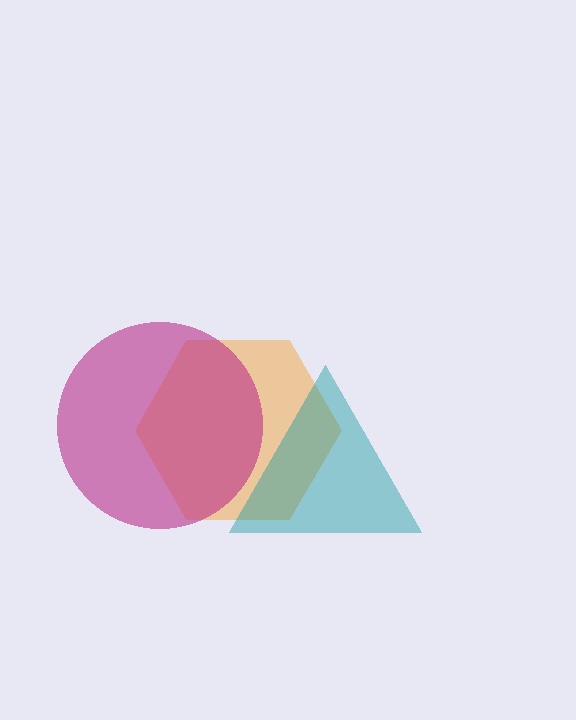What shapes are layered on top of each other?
The layered shapes are: an orange hexagon, a teal triangle, a magenta circle.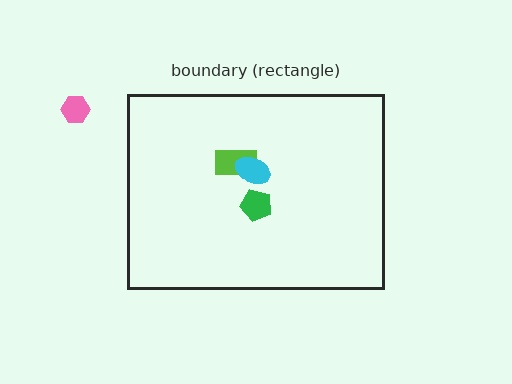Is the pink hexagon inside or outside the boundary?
Outside.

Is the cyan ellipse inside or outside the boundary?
Inside.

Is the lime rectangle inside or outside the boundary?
Inside.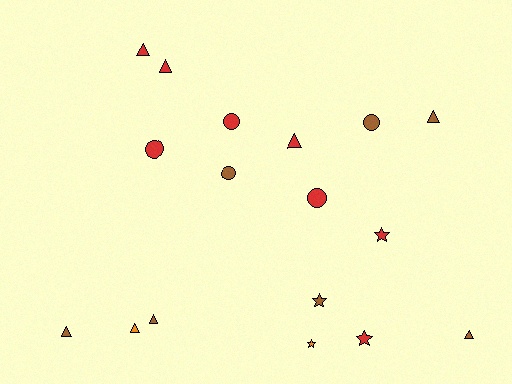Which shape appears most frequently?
Triangle, with 8 objects.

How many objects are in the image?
There are 17 objects.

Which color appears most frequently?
Red, with 8 objects.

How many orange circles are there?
There are no orange circles.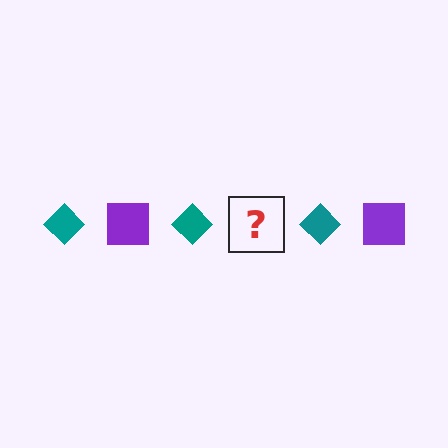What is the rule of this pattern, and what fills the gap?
The rule is that the pattern alternates between teal diamond and purple square. The gap should be filled with a purple square.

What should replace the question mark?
The question mark should be replaced with a purple square.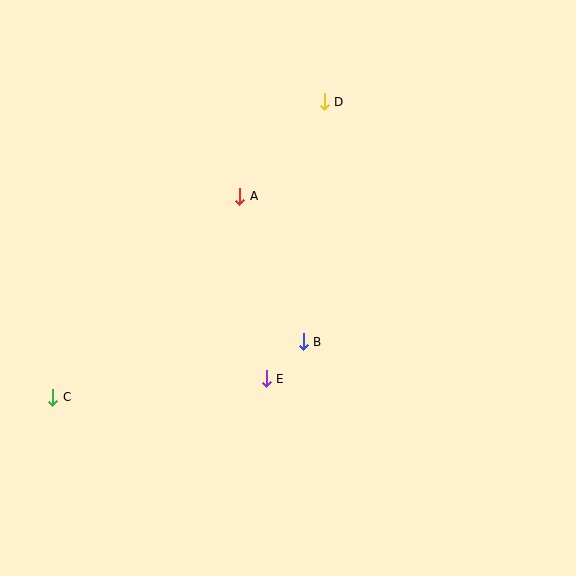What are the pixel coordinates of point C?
Point C is at (53, 397).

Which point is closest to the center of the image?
Point B at (303, 342) is closest to the center.